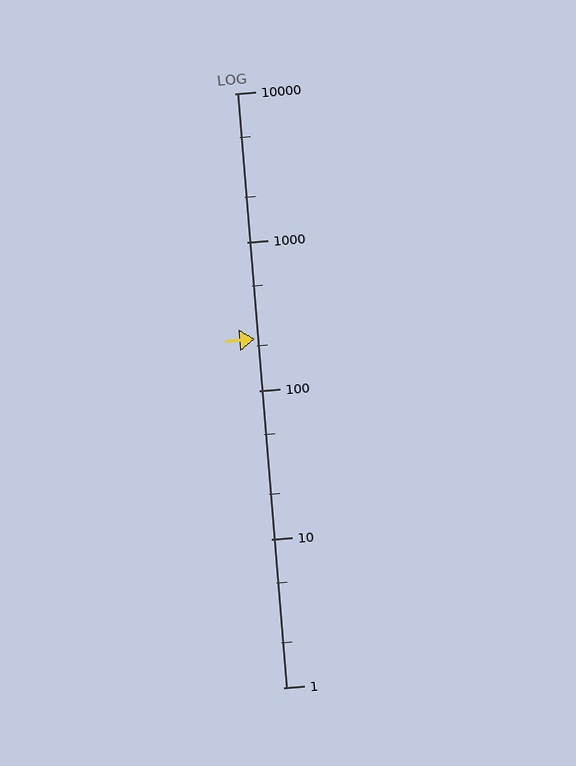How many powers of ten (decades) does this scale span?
The scale spans 4 decades, from 1 to 10000.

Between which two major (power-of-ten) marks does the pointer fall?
The pointer is between 100 and 1000.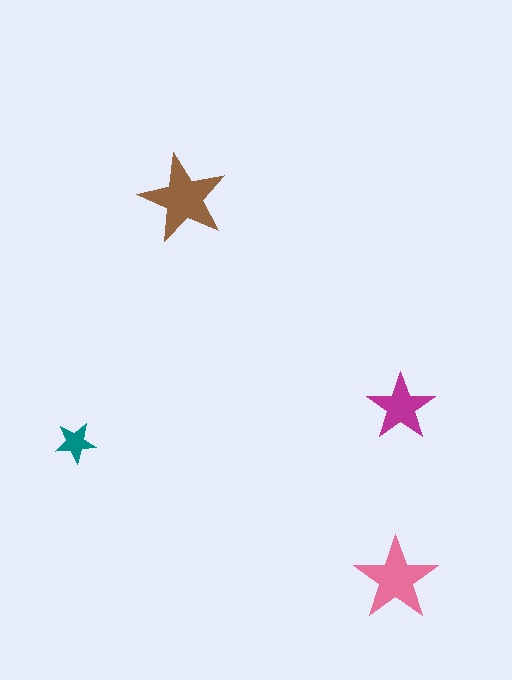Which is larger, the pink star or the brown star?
The brown one.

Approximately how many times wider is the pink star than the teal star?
About 2 times wider.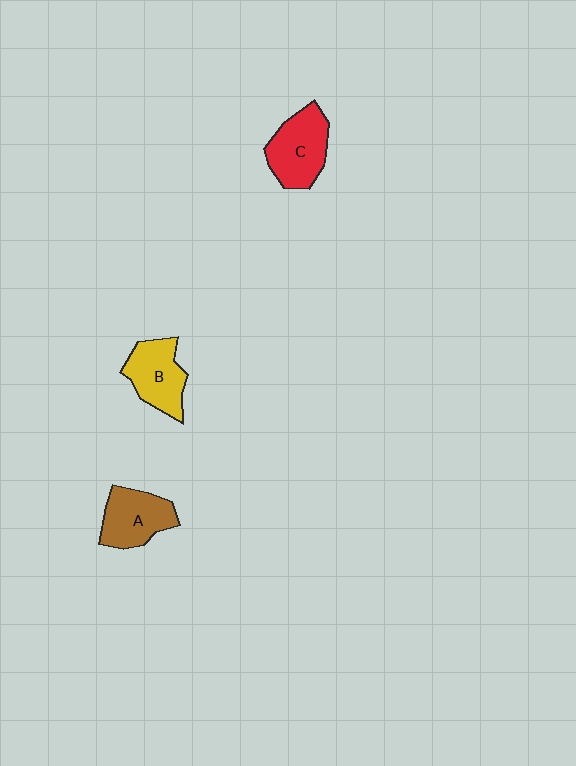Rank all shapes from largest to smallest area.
From largest to smallest: C (red), B (yellow), A (brown).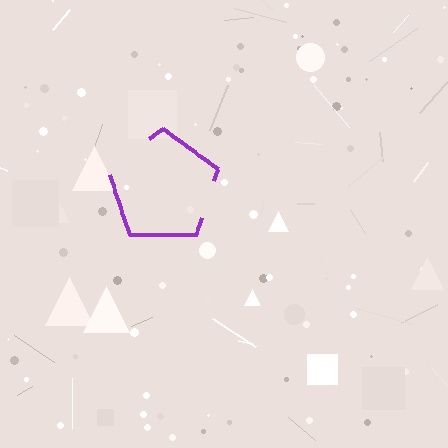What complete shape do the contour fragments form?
The contour fragments form a pentagon.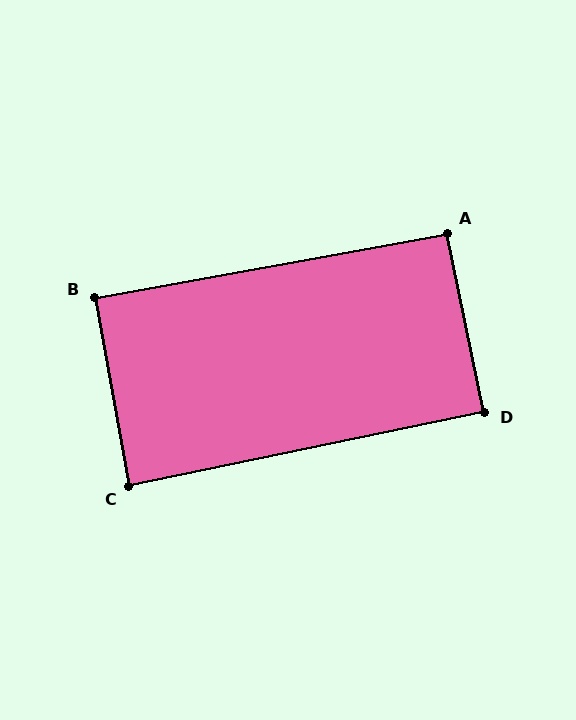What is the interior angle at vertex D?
Approximately 90 degrees (approximately right).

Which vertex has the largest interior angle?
A, at approximately 91 degrees.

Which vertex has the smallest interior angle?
C, at approximately 89 degrees.